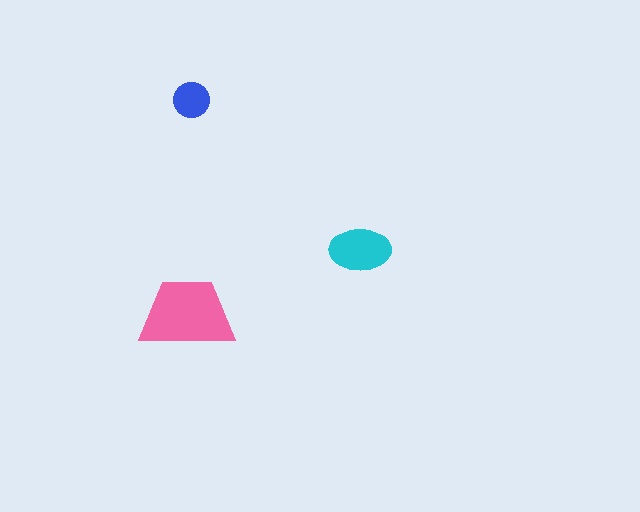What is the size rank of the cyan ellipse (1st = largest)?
2nd.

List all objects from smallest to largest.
The blue circle, the cyan ellipse, the pink trapezoid.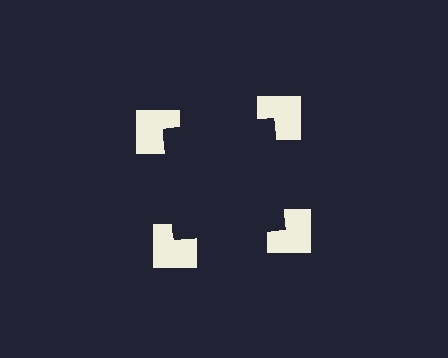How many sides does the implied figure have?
4 sides.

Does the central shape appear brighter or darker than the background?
It typically appears slightly darker than the background, even though no actual brightness change is drawn.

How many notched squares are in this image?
There are 4 — one at each vertex of the illusory square.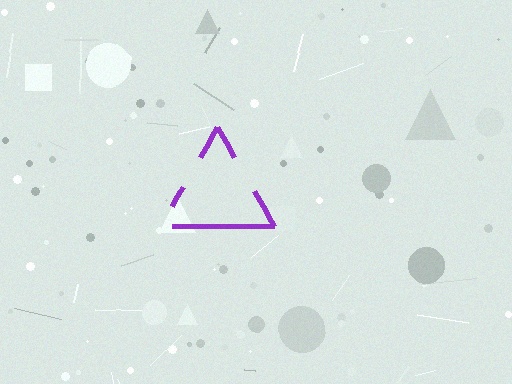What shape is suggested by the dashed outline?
The dashed outline suggests a triangle.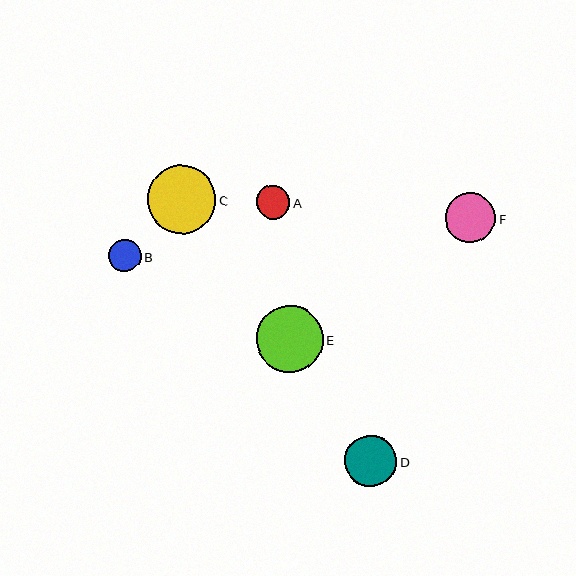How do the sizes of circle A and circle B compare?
Circle A and circle B are approximately the same size.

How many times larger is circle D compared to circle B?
Circle D is approximately 1.6 times the size of circle B.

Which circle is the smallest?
Circle B is the smallest with a size of approximately 33 pixels.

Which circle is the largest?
Circle C is the largest with a size of approximately 69 pixels.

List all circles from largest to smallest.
From largest to smallest: C, E, D, F, A, B.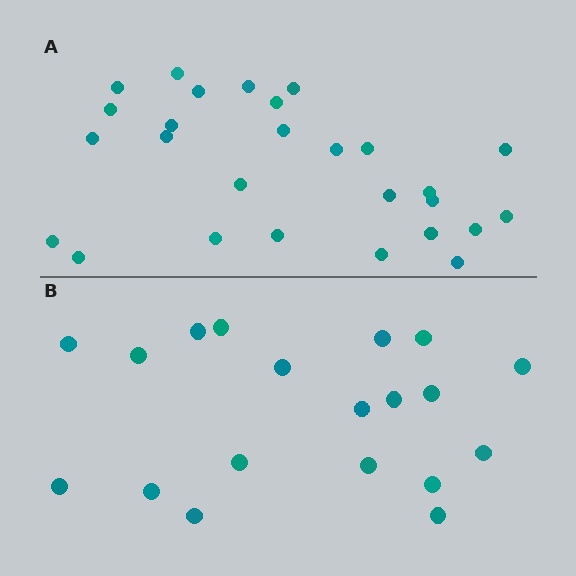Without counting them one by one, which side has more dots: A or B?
Region A (the top region) has more dots.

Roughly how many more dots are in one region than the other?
Region A has roughly 8 or so more dots than region B.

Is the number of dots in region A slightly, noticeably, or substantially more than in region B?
Region A has noticeably more, but not dramatically so. The ratio is roughly 1.4 to 1.